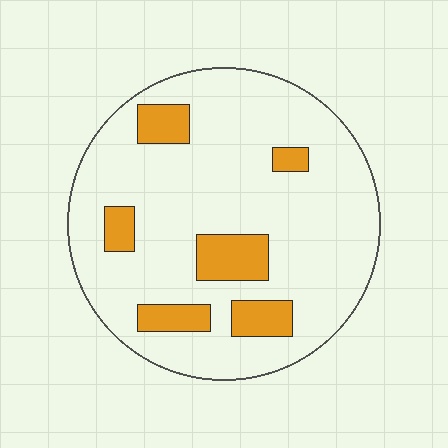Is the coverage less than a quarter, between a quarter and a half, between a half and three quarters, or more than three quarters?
Less than a quarter.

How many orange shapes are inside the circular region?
6.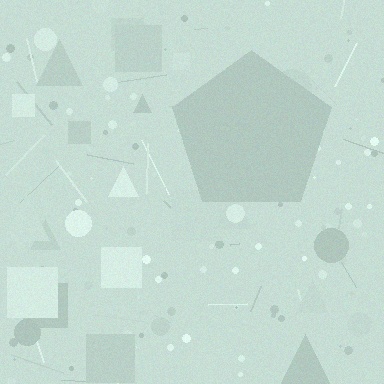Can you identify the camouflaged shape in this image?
The camouflaged shape is a pentagon.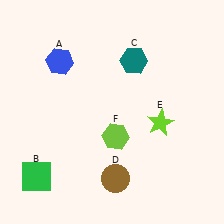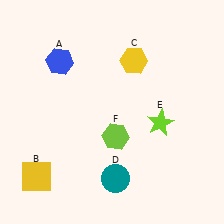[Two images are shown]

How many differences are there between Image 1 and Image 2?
There are 3 differences between the two images.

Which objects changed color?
B changed from green to yellow. C changed from teal to yellow. D changed from brown to teal.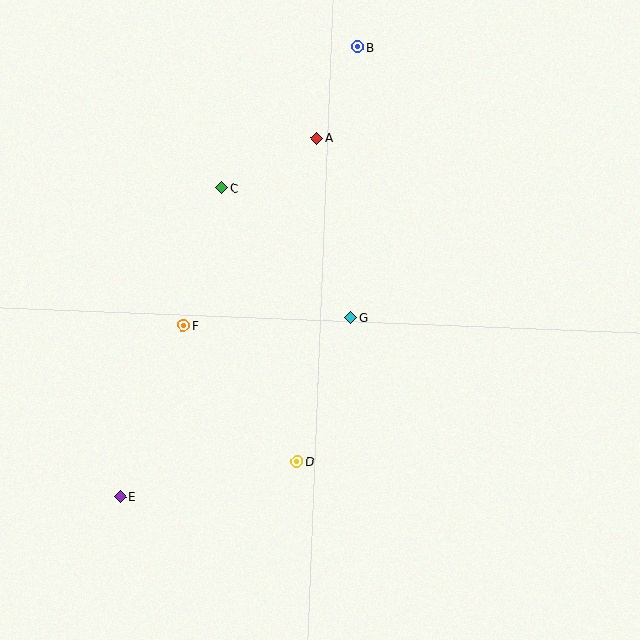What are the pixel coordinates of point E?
Point E is at (120, 497).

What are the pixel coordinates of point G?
Point G is at (351, 317).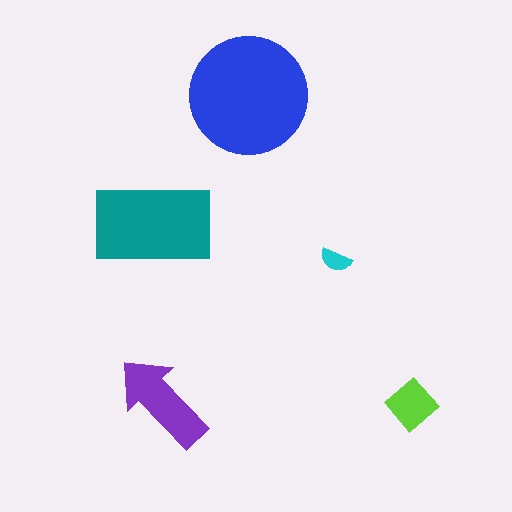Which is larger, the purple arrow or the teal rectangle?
The teal rectangle.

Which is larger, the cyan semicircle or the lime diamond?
The lime diamond.